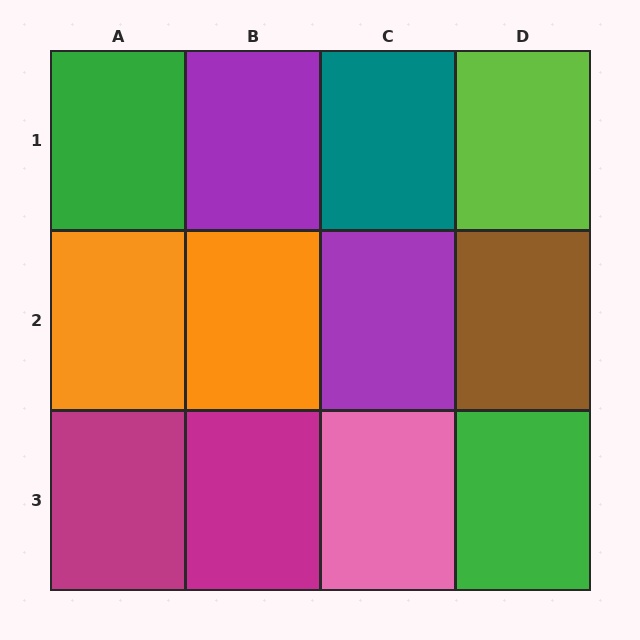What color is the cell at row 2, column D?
Brown.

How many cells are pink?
1 cell is pink.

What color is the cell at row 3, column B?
Magenta.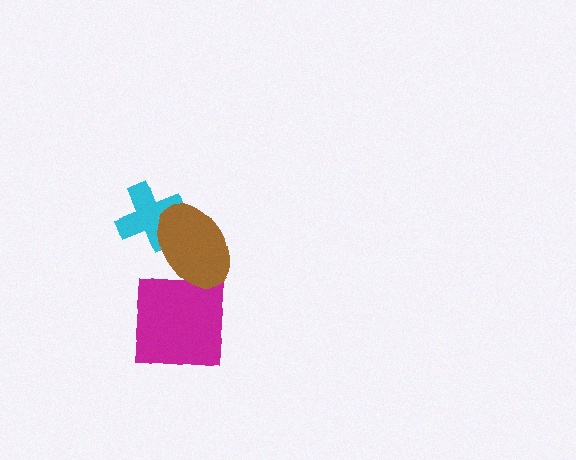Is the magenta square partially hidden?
Yes, it is partially covered by another shape.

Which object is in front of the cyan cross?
The brown ellipse is in front of the cyan cross.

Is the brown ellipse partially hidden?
No, no other shape covers it.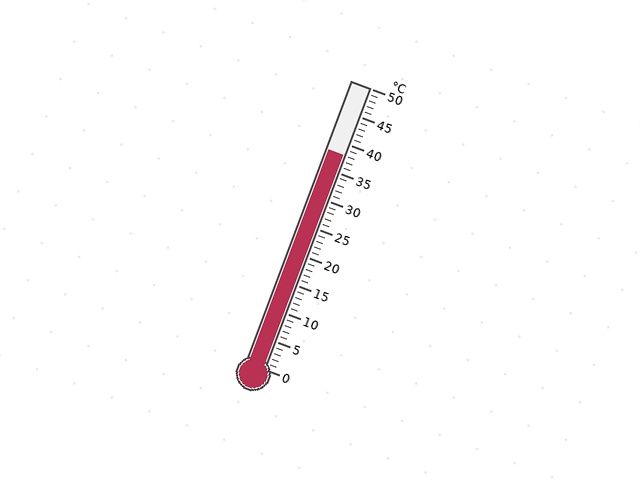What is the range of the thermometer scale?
The thermometer scale ranges from 0°C to 50°C.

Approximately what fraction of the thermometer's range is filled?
The thermometer is filled to approximately 75% of its range.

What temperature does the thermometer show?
The thermometer shows approximately 38°C.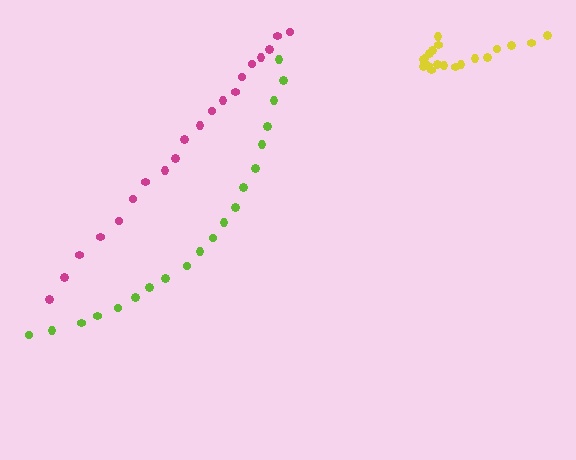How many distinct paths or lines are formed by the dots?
There are 3 distinct paths.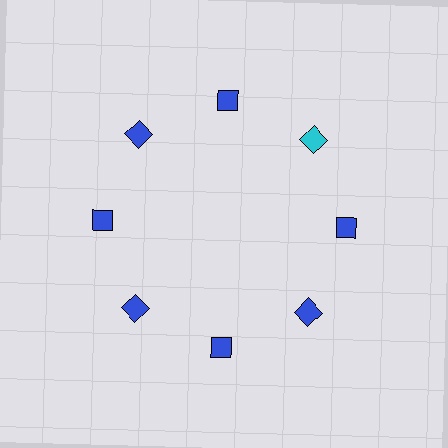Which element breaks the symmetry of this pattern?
The cyan diamond at roughly the 2 o'clock position breaks the symmetry. All other shapes are blue diamonds.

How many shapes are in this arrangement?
There are 8 shapes arranged in a ring pattern.